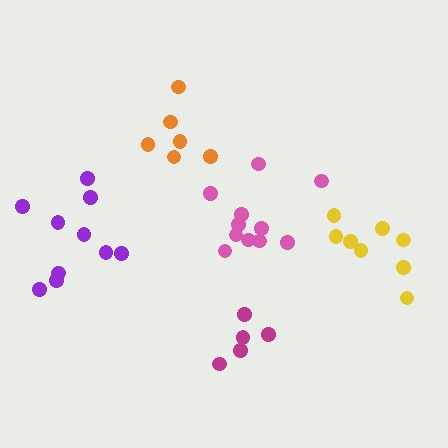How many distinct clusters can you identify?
There are 5 distinct clusters.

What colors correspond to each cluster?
The clusters are colored: orange, magenta, yellow, purple, pink.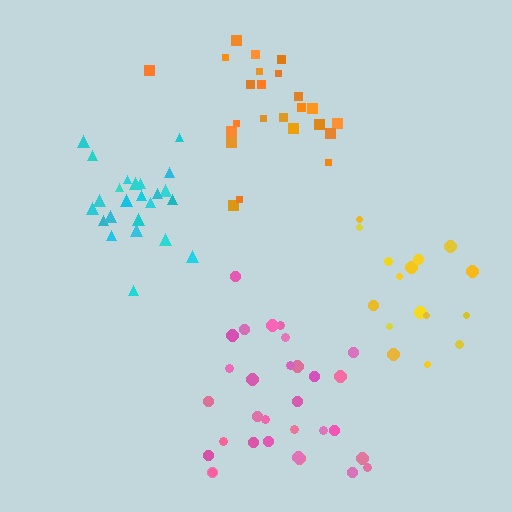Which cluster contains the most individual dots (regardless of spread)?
Pink (31).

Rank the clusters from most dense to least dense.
cyan, orange, pink, yellow.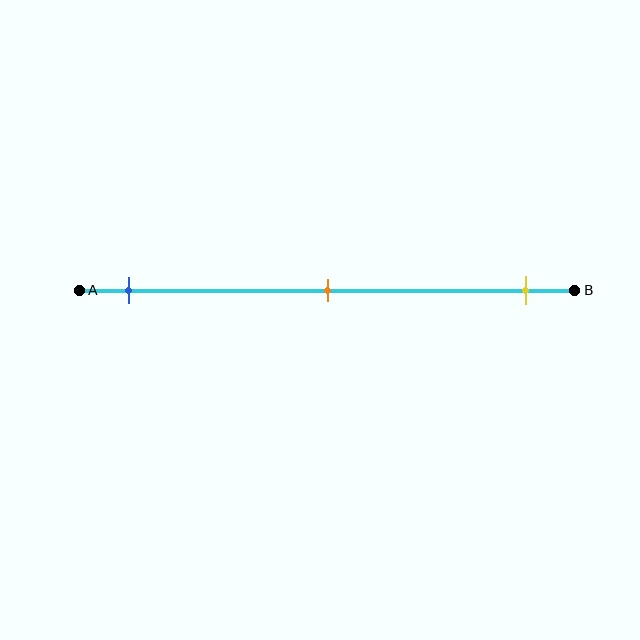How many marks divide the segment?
There are 3 marks dividing the segment.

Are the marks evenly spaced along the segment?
Yes, the marks are approximately evenly spaced.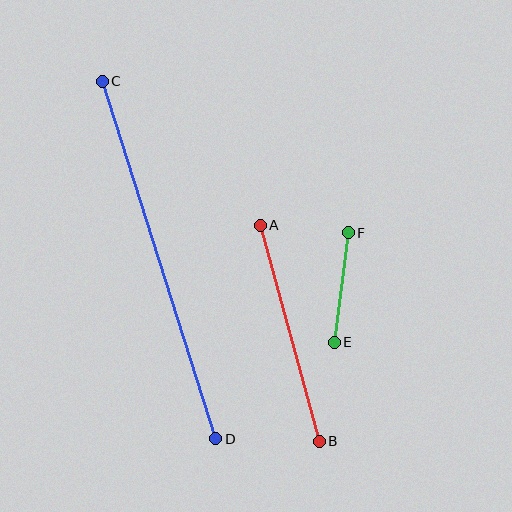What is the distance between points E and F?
The distance is approximately 111 pixels.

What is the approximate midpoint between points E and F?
The midpoint is at approximately (341, 287) pixels.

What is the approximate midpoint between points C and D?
The midpoint is at approximately (159, 260) pixels.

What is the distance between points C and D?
The distance is approximately 375 pixels.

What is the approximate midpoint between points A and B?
The midpoint is at approximately (290, 333) pixels.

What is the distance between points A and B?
The distance is approximately 224 pixels.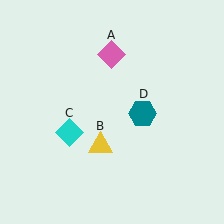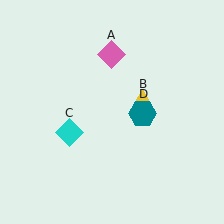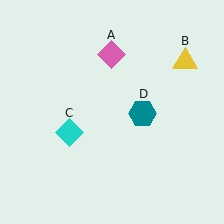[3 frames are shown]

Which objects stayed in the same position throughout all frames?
Pink diamond (object A) and cyan diamond (object C) and teal hexagon (object D) remained stationary.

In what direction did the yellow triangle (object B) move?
The yellow triangle (object B) moved up and to the right.